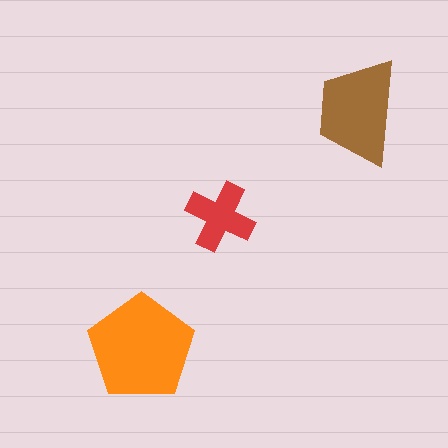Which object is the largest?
The orange pentagon.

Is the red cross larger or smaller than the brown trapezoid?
Smaller.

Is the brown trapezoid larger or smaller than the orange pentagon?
Smaller.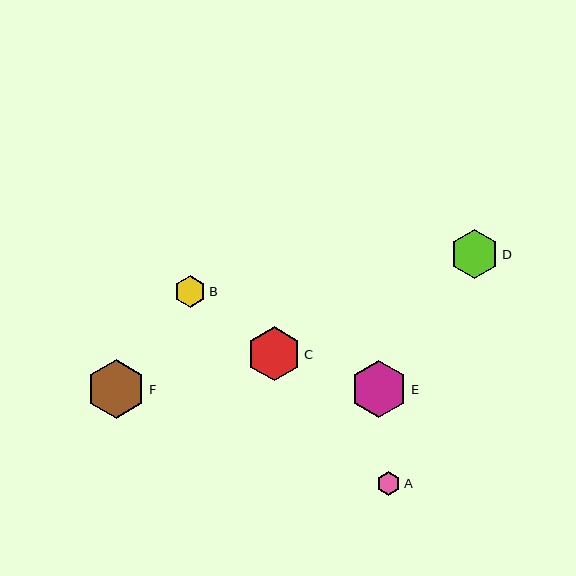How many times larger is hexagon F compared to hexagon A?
Hexagon F is approximately 2.5 times the size of hexagon A.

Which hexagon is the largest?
Hexagon F is the largest with a size of approximately 59 pixels.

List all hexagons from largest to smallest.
From largest to smallest: F, E, C, D, B, A.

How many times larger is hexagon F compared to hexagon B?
Hexagon F is approximately 1.9 times the size of hexagon B.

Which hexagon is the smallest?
Hexagon A is the smallest with a size of approximately 24 pixels.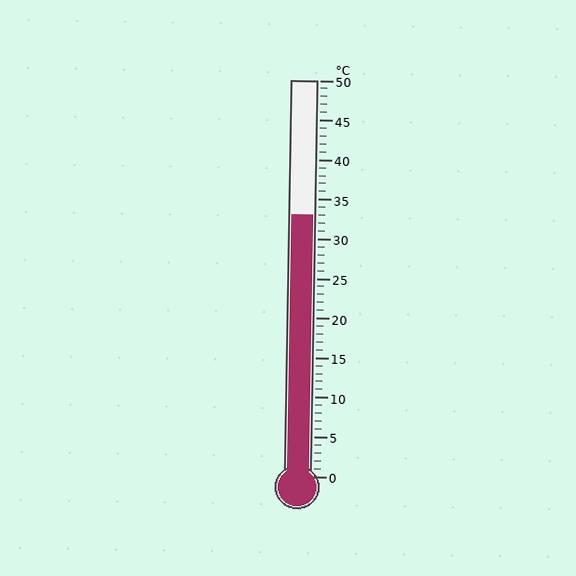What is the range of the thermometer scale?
The thermometer scale ranges from 0°C to 50°C.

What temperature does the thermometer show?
The thermometer shows approximately 33°C.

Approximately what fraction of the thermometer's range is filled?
The thermometer is filled to approximately 65% of its range.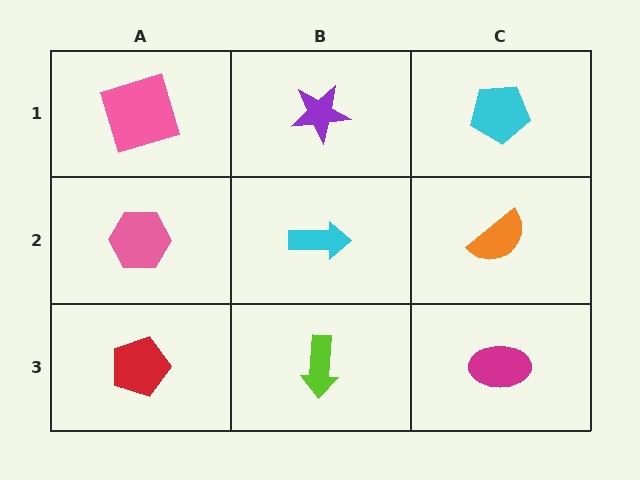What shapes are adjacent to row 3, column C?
An orange semicircle (row 2, column C), a lime arrow (row 3, column B).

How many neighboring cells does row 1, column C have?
2.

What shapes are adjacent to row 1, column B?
A cyan arrow (row 2, column B), a pink square (row 1, column A), a cyan pentagon (row 1, column C).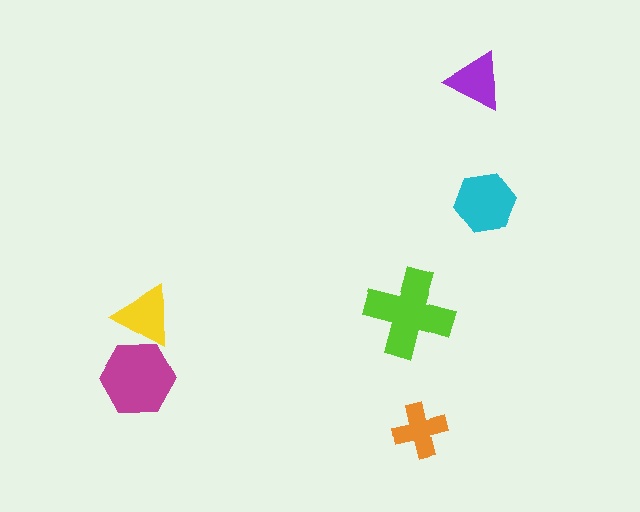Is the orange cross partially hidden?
No, no other shape covers it.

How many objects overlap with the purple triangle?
0 objects overlap with the purple triangle.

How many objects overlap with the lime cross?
0 objects overlap with the lime cross.